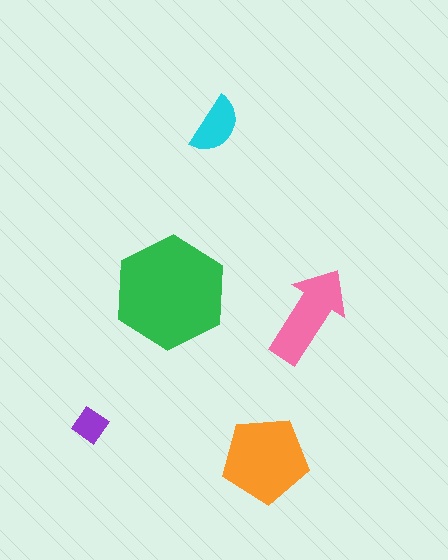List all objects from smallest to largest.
The purple diamond, the cyan semicircle, the pink arrow, the orange pentagon, the green hexagon.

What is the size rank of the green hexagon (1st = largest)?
1st.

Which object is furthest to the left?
The purple diamond is leftmost.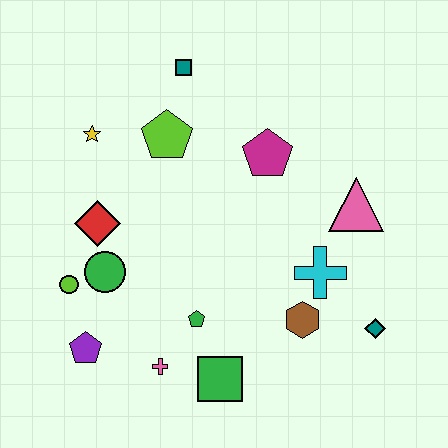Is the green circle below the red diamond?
Yes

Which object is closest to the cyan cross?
The brown hexagon is closest to the cyan cross.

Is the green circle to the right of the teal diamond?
No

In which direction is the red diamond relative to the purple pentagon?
The red diamond is above the purple pentagon.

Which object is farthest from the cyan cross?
The yellow star is farthest from the cyan cross.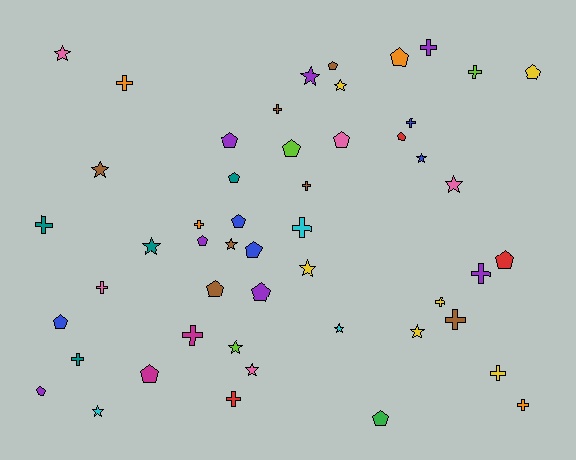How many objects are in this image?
There are 50 objects.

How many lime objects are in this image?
There are 3 lime objects.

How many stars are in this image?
There are 14 stars.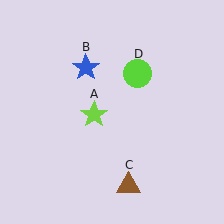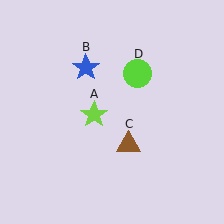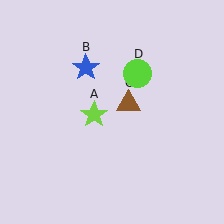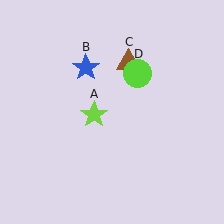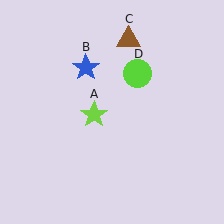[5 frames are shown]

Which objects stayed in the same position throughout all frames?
Lime star (object A) and blue star (object B) and lime circle (object D) remained stationary.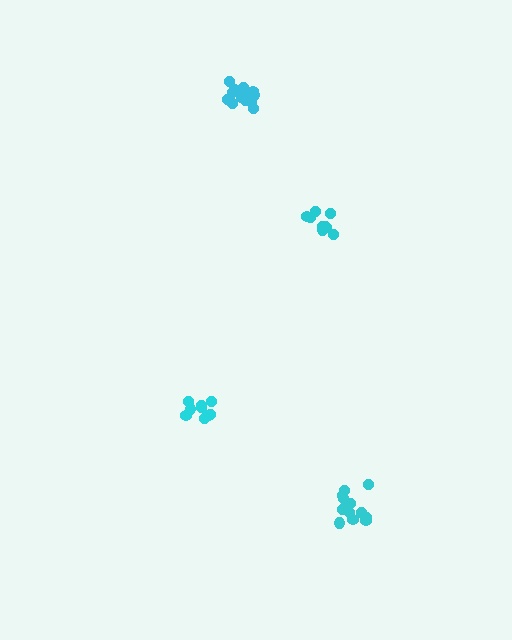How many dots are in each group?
Group 1: 15 dots, Group 2: 9 dots, Group 3: 13 dots, Group 4: 9 dots (46 total).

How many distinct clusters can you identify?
There are 4 distinct clusters.